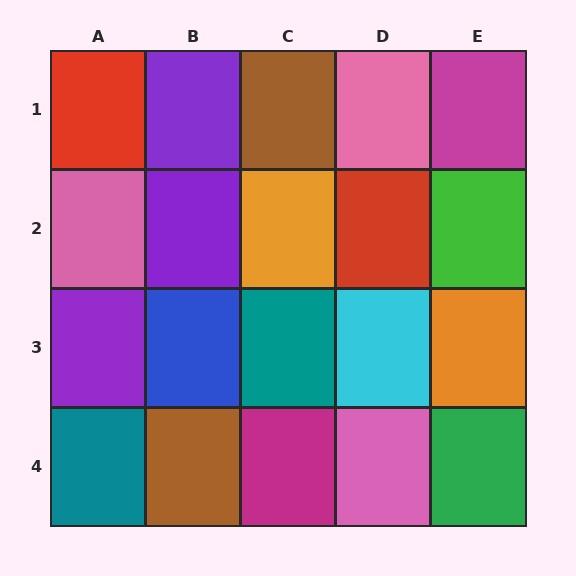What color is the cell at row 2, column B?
Purple.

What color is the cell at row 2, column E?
Green.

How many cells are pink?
3 cells are pink.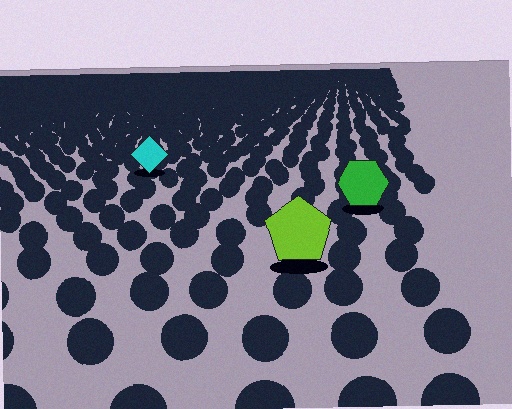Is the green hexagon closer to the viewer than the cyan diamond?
Yes. The green hexagon is closer — you can tell from the texture gradient: the ground texture is coarser near it.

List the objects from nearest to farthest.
From nearest to farthest: the lime pentagon, the green hexagon, the cyan diamond.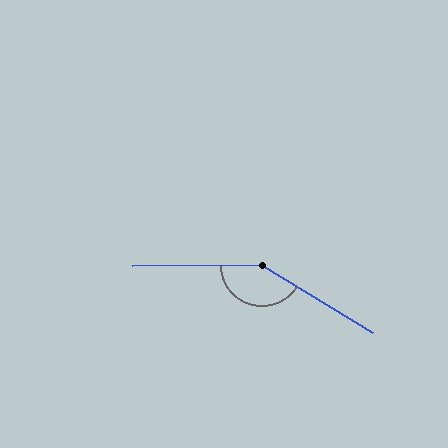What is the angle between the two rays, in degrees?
Approximately 148 degrees.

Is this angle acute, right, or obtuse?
It is obtuse.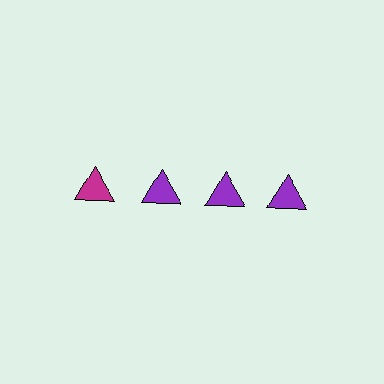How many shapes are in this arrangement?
There are 4 shapes arranged in a grid pattern.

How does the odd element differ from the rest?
It has a different color: magenta instead of purple.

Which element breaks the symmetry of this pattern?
The magenta triangle in the top row, leftmost column breaks the symmetry. All other shapes are purple triangles.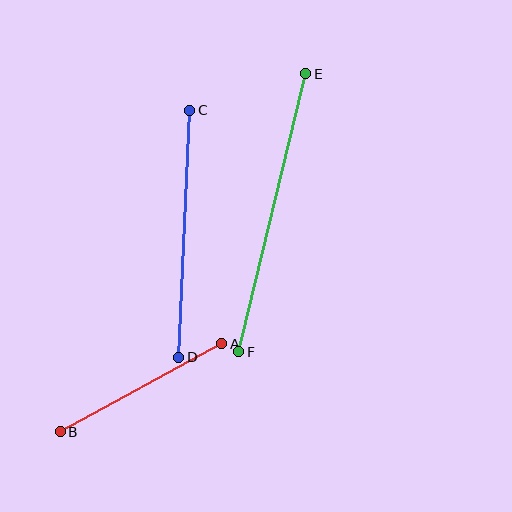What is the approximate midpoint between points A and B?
The midpoint is at approximately (141, 388) pixels.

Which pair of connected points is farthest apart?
Points E and F are farthest apart.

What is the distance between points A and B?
The distance is approximately 183 pixels.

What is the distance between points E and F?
The distance is approximately 286 pixels.